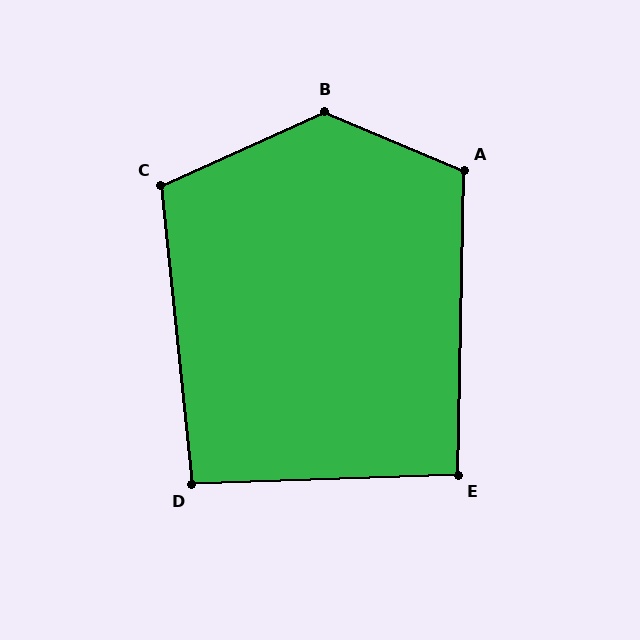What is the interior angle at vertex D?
Approximately 94 degrees (approximately right).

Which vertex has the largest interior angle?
B, at approximately 133 degrees.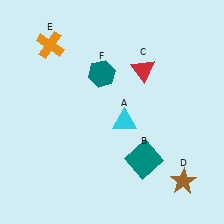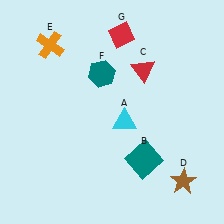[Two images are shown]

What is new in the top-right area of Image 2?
A red diamond (G) was added in the top-right area of Image 2.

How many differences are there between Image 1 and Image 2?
There is 1 difference between the two images.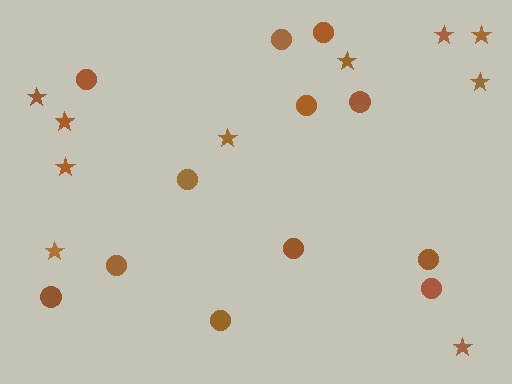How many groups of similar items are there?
There are 2 groups: one group of circles (12) and one group of stars (10).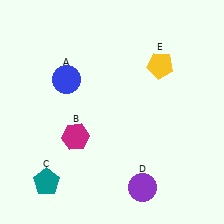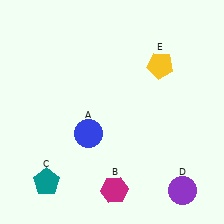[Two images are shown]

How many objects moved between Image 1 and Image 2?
3 objects moved between the two images.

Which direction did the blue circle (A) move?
The blue circle (A) moved down.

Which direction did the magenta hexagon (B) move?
The magenta hexagon (B) moved down.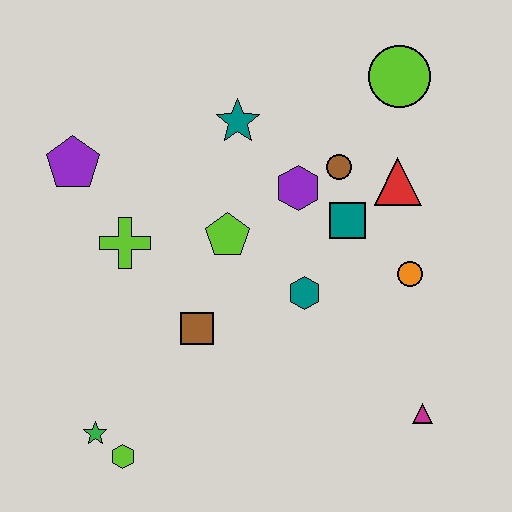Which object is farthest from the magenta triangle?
The purple pentagon is farthest from the magenta triangle.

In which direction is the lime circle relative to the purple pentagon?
The lime circle is to the right of the purple pentagon.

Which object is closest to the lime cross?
The purple pentagon is closest to the lime cross.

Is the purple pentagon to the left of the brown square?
Yes